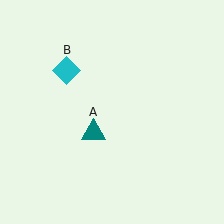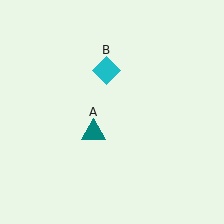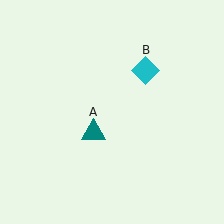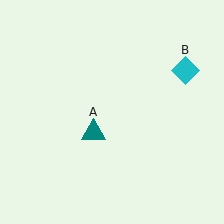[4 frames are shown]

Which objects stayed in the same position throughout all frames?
Teal triangle (object A) remained stationary.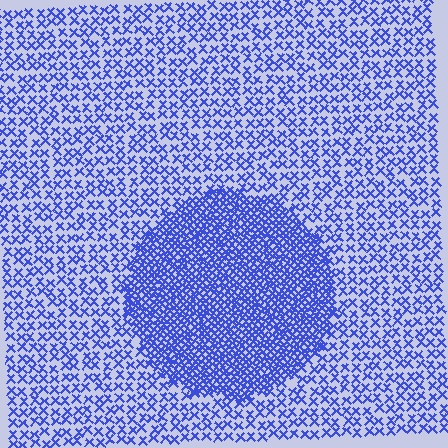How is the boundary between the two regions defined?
The boundary is defined by a change in element density (approximately 2.5x ratio). All elements are the same color, size, and shape.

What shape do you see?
I see a circle.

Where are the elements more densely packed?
The elements are more densely packed inside the circle boundary.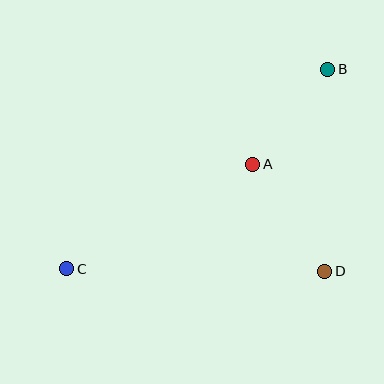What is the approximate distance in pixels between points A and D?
The distance between A and D is approximately 129 pixels.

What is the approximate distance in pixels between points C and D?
The distance between C and D is approximately 258 pixels.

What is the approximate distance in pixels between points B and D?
The distance between B and D is approximately 202 pixels.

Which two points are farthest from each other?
Points B and C are farthest from each other.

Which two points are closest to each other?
Points A and B are closest to each other.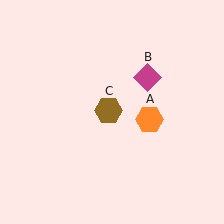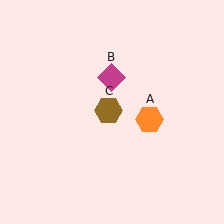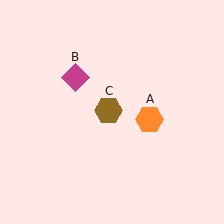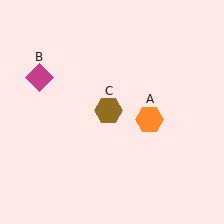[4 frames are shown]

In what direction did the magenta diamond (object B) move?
The magenta diamond (object B) moved left.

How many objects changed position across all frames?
1 object changed position: magenta diamond (object B).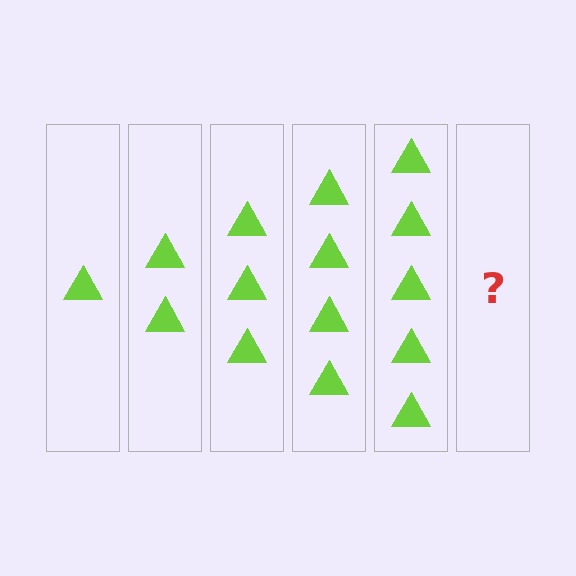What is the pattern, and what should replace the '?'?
The pattern is that each step adds one more triangle. The '?' should be 6 triangles.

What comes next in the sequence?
The next element should be 6 triangles.